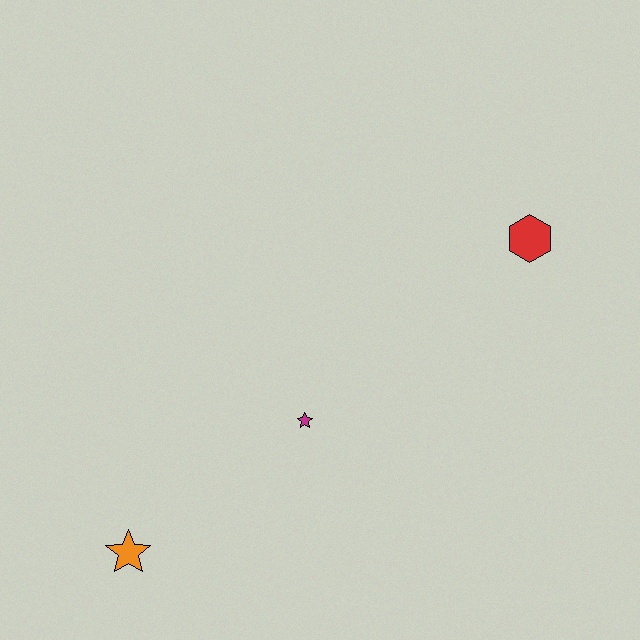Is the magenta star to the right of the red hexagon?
No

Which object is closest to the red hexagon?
The magenta star is closest to the red hexagon.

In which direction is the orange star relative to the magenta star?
The orange star is to the left of the magenta star.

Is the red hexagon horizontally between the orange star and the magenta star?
No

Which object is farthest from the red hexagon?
The orange star is farthest from the red hexagon.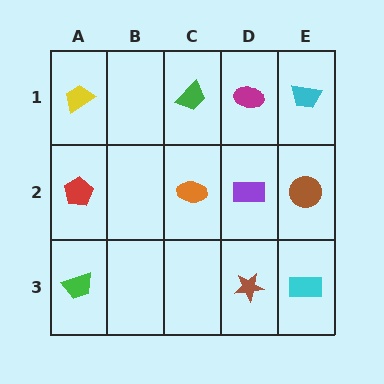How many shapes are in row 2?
4 shapes.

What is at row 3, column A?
A green trapezoid.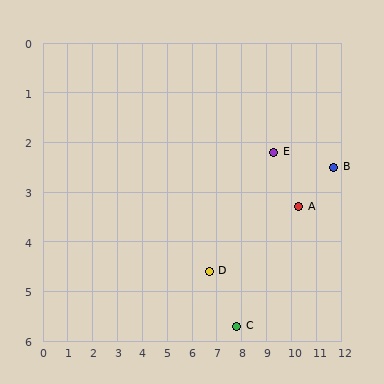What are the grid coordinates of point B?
Point B is at approximately (11.7, 2.5).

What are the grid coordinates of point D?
Point D is at approximately (6.7, 4.6).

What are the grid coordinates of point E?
Point E is at approximately (9.3, 2.2).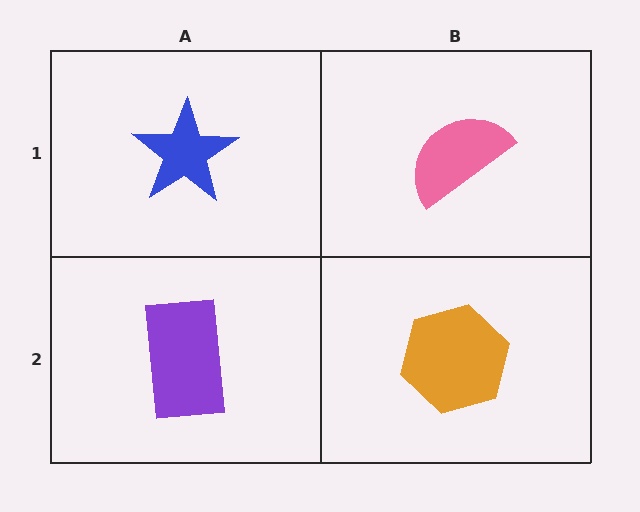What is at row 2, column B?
An orange hexagon.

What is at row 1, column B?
A pink semicircle.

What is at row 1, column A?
A blue star.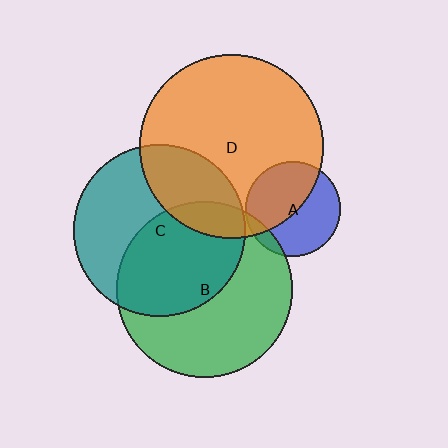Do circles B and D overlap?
Yes.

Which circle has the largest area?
Circle D (orange).